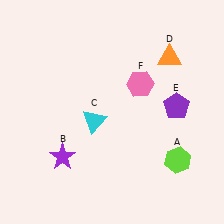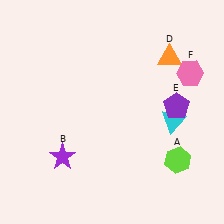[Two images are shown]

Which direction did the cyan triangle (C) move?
The cyan triangle (C) moved right.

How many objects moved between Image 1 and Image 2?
2 objects moved between the two images.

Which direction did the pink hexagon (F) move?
The pink hexagon (F) moved right.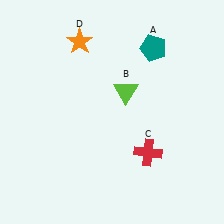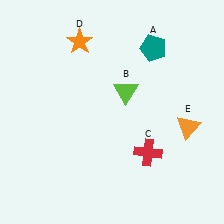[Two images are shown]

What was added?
An orange triangle (E) was added in Image 2.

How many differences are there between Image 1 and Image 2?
There is 1 difference between the two images.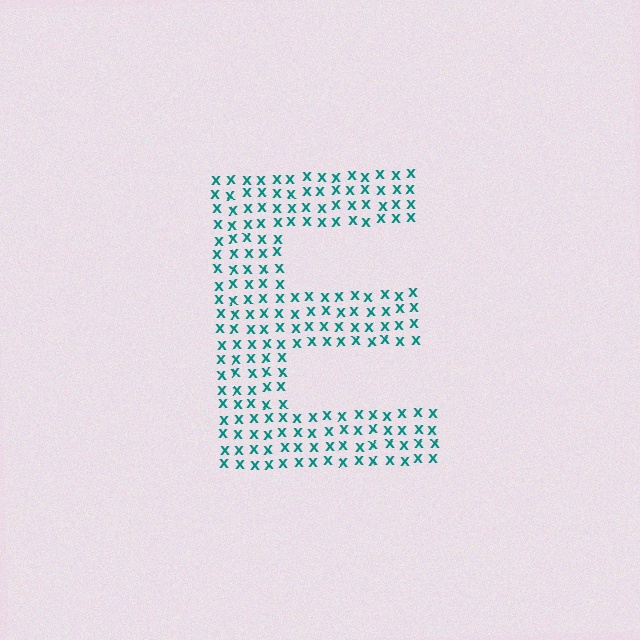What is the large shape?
The large shape is the letter E.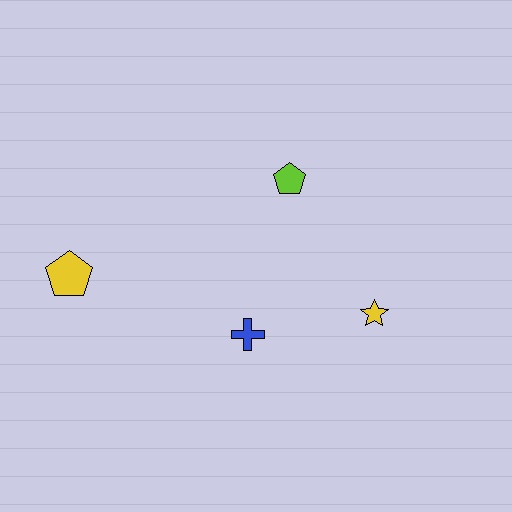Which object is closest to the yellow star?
The blue cross is closest to the yellow star.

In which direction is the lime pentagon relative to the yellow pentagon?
The lime pentagon is to the right of the yellow pentagon.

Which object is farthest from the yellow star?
The yellow pentagon is farthest from the yellow star.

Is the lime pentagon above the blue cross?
Yes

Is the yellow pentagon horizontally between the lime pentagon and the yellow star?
No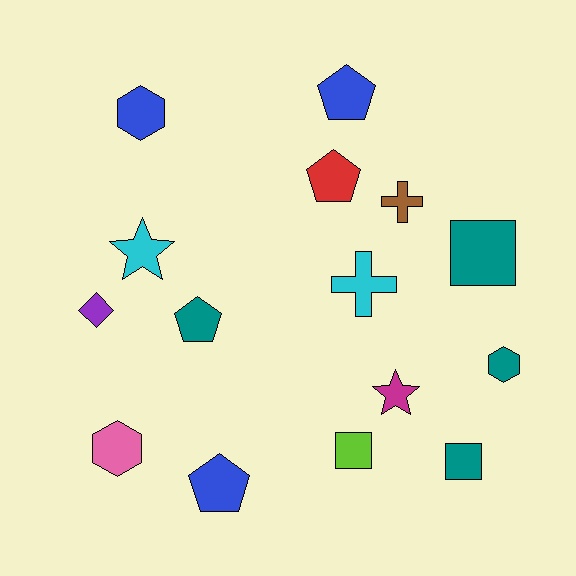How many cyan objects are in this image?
There are 2 cyan objects.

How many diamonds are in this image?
There is 1 diamond.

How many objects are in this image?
There are 15 objects.